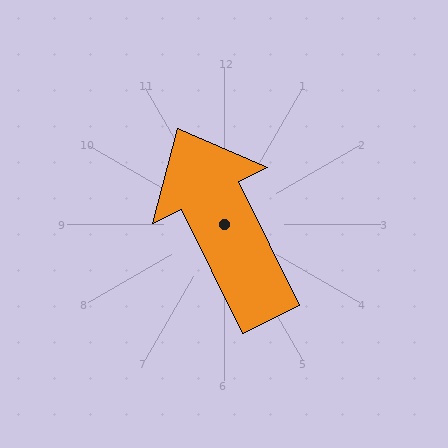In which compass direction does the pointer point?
Northwest.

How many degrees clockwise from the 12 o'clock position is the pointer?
Approximately 334 degrees.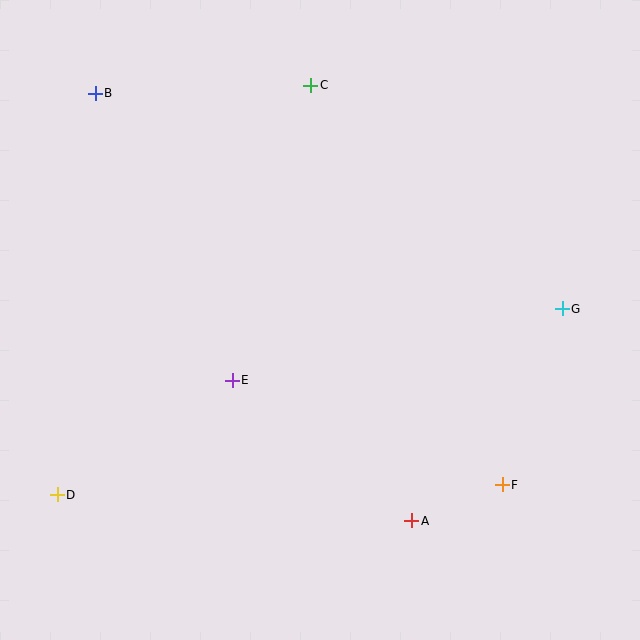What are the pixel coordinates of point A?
Point A is at (412, 521).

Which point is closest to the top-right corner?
Point G is closest to the top-right corner.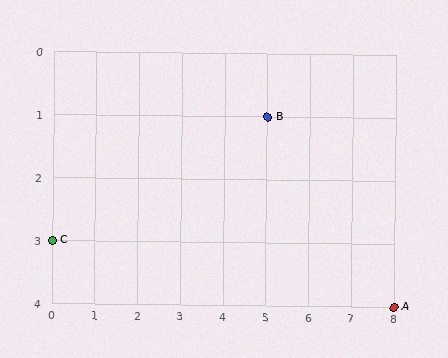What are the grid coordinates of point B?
Point B is at grid coordinates (5, 1).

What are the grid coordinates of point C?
Point C is at grid coordinates (0, 3).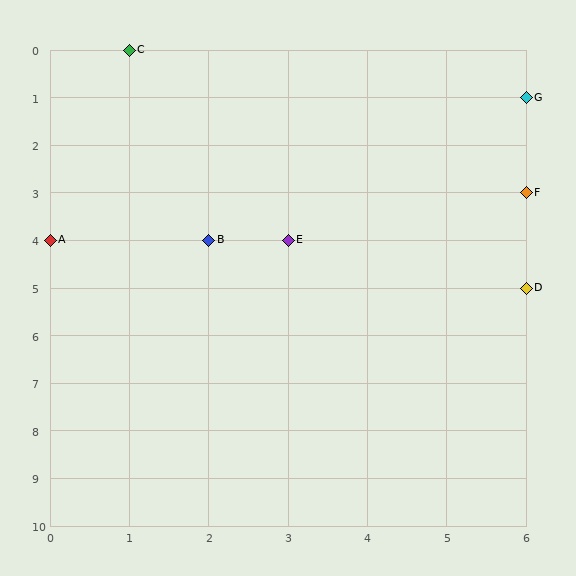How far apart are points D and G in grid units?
Points D and G are 4 rows apart.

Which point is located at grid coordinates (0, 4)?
Point A is at (0, 4).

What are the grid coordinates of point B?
Point B is at grid coordinates (2, 4).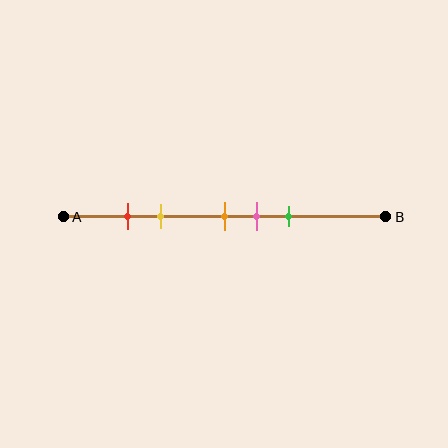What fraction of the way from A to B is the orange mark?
The orange mark is approximately 50% (0.5) of the way from A to B.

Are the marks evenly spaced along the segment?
No, the marks are not evenly spaced.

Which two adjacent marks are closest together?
The red and yellow marks are the closest adjacent pair.